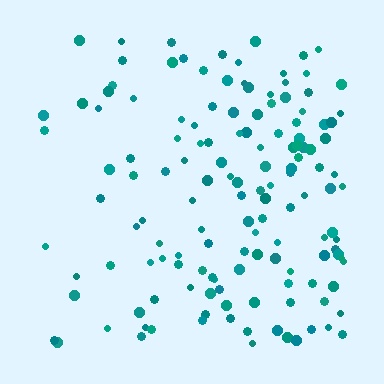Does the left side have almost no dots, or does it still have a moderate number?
Still a moderate number, just noticeably fewer than the right.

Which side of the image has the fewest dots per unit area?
The left.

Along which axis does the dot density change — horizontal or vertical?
Horizontal.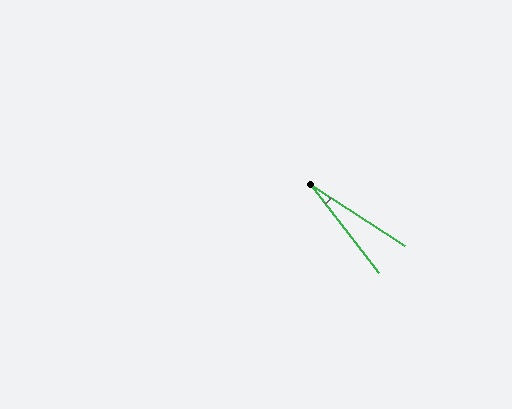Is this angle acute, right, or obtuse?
It is acute.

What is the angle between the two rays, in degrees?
Approximately 19 degrees.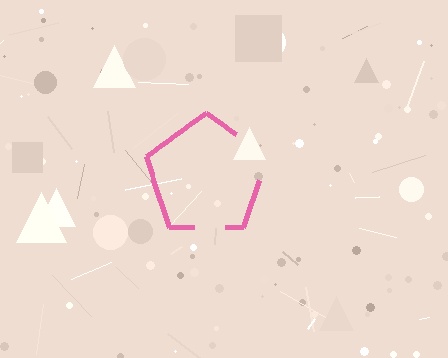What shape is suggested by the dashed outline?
The dashed outline suggests a pentagon.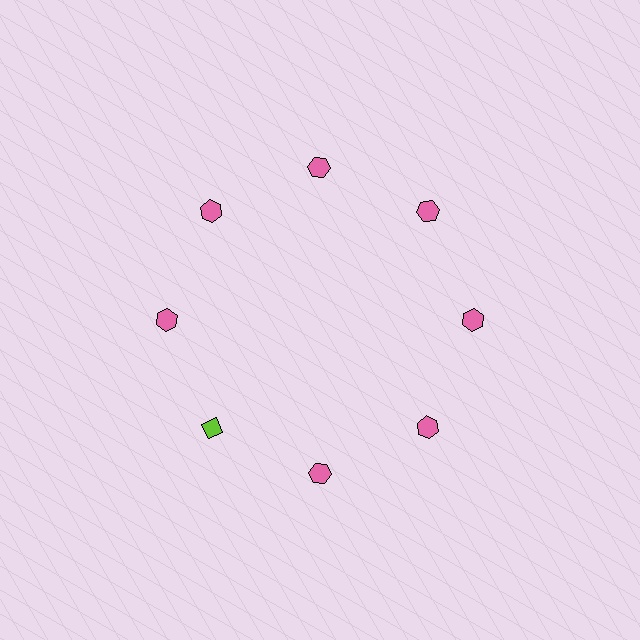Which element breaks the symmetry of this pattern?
The lime diamond at roughly the 8 o'clock position breaks the symmetry. All other shapes are pink hexagons.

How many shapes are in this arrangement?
There are 8 shapes arranged in a ring pattern.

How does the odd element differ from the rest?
It differs in both color (lime instead of pink) and shape (diamond instead of hexagon).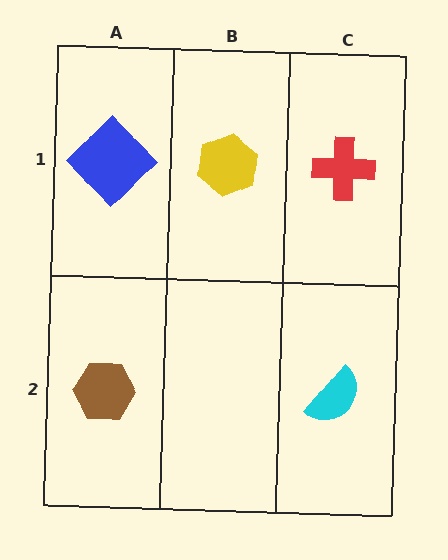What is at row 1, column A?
A blue diamond.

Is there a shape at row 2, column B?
No, that cell is empty.